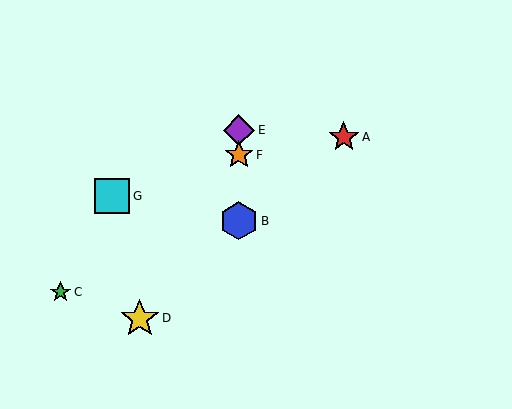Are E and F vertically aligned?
Yes, both are at x≈239.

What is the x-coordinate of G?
Object G is at x≈112.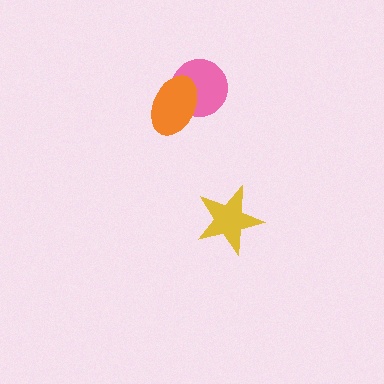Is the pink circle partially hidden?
Yes, it is partially covered by another shape.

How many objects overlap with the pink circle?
1 object overlaps with the pink circle.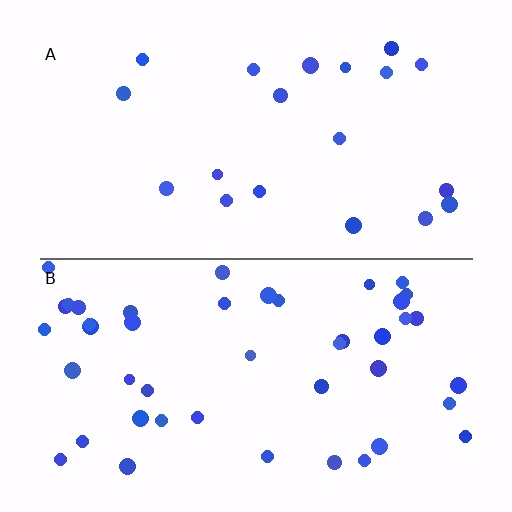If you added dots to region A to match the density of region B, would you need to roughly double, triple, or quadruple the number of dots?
Approximately double.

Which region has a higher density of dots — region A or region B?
B (the bottom).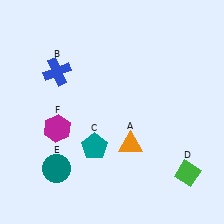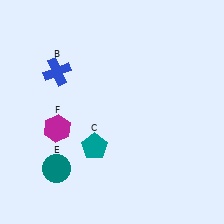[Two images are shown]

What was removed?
The orange triangle (A), the green diamond (D) were removed in Image 2.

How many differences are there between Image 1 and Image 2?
There are 2 differences between the two images.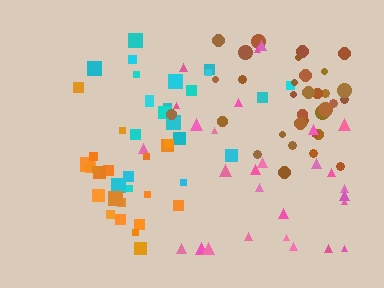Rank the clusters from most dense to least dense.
orange, brown, cyan, pink.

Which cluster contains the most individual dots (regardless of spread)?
Brown (33).